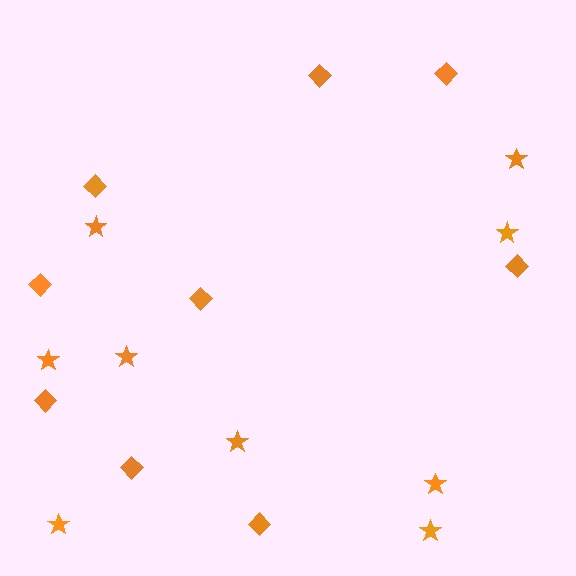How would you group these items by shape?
There are 2 groups: one group of stars (9) and one group of diamonds (9).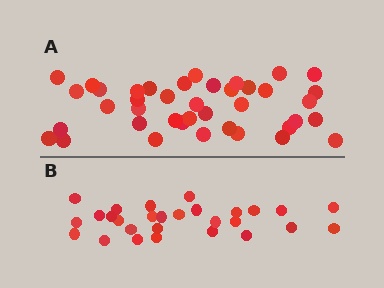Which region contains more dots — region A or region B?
Region A (the top region) has more dots.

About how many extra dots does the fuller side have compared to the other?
Region A has roughly 12 or so more dots than region B.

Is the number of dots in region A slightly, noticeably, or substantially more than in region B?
Region A has noticeably more, but not dramatically so. The ratio is roughly 1.4 to 1.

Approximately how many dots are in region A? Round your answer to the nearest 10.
About 40 dots.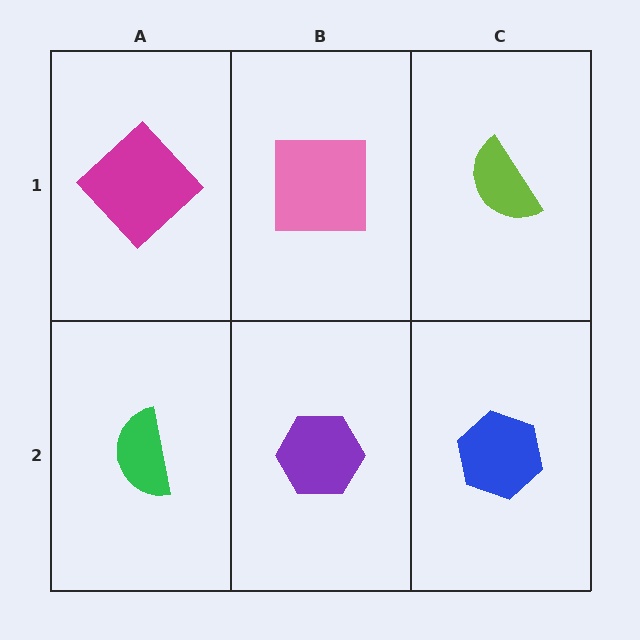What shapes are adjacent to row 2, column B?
A pink square (row 1, column B), a green semicircle (row 2, column A), a blue hexagon (row 2, column C).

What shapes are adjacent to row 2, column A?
A magenta diamond (row 1, column A), a purple hexagon (row 2, column B).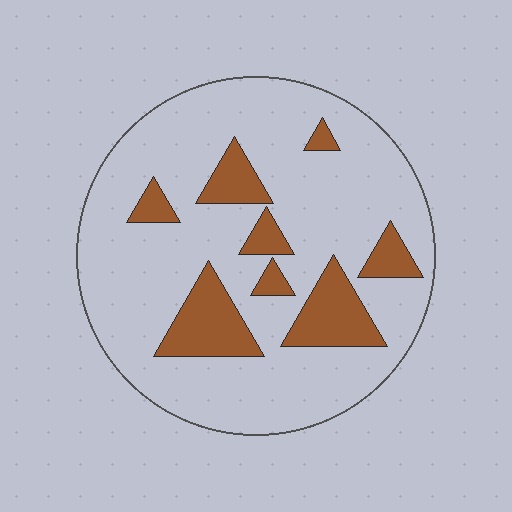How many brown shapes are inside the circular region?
8.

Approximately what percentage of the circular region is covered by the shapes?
Approximately 20%.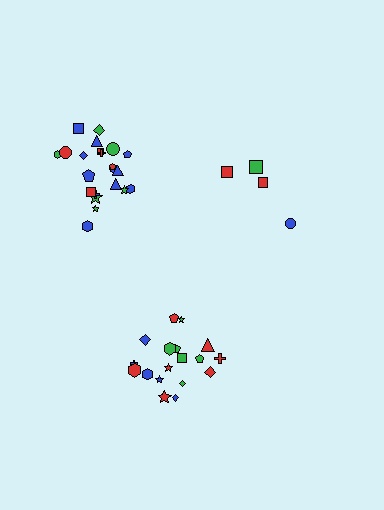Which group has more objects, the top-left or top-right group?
The top-left group.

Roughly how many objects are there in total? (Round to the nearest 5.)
Roughly 45 objects in total.